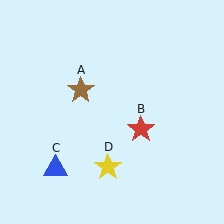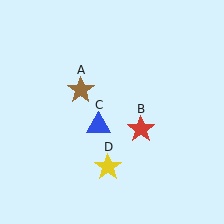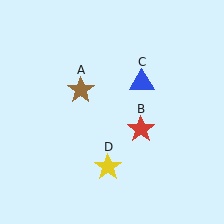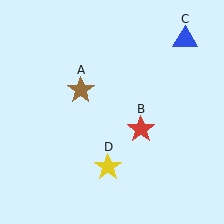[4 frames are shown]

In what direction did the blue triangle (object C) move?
The blue triangle (object C) moved up and to the right.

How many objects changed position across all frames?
1 object changed position: blue triangle (object C).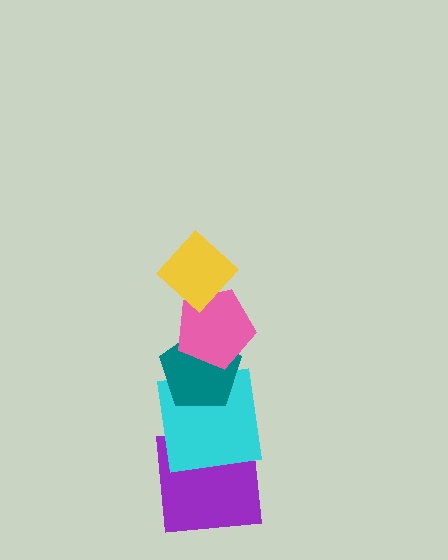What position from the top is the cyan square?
The cyan square is 4th from the top.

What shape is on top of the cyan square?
The teal pentagon is on top of the cyan square.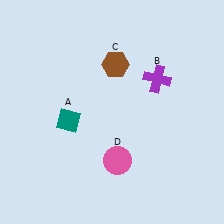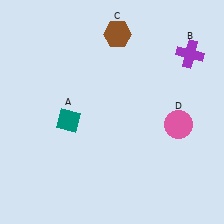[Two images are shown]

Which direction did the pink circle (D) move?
The pink circle (D) moved right.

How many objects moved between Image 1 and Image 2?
3 objects moved between the two images.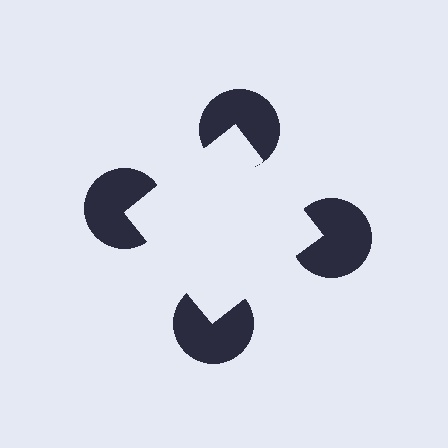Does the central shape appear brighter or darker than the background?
It typically appears slightly brighter than the background, even though no actual brightness change is drawn.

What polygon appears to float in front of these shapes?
An illusory square — its edges are inferred from the aligned wedge cuts in the pac-man discs, not physically drawn.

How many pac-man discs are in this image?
There are 4 — one at each vertex of the illusory square.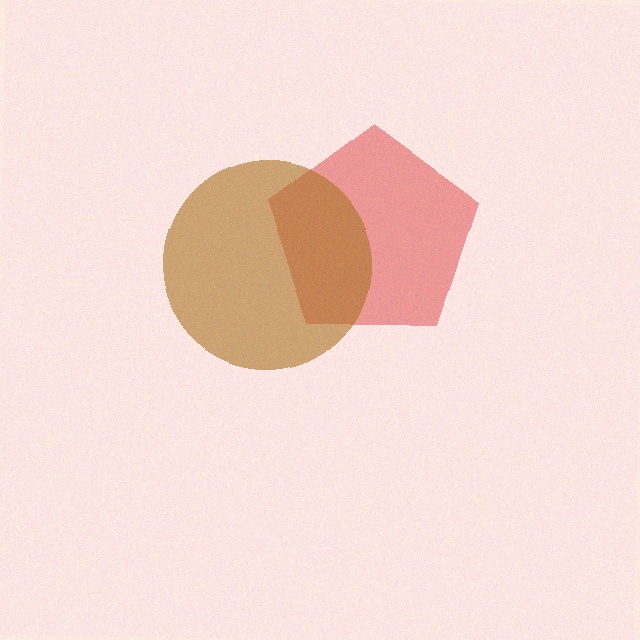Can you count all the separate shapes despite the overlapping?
Yes, there are 2 separate shapes.